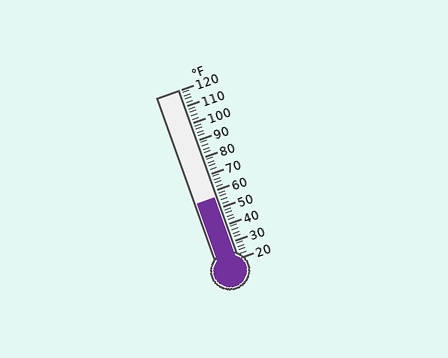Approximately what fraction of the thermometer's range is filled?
The thermometer is filled to approximately 35% of its range.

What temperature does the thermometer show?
The thermometer shows approximately 56°F.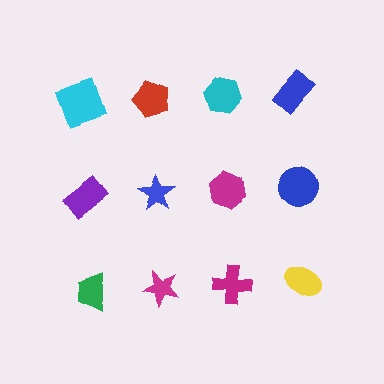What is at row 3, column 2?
A magenta star.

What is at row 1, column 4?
A blue rectangle.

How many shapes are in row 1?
4 shapes.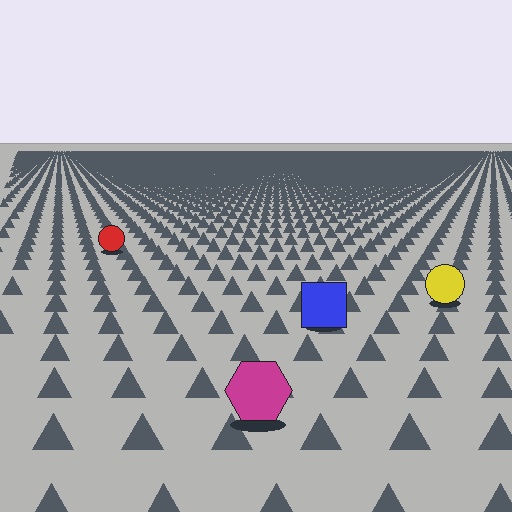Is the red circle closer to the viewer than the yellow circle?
No. The yellow circle is closer — you can tell from the texture gradient: the ground texture is coarser near it.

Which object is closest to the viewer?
The magenta hexagon is closest. The texture marks near it are larger and more spread out.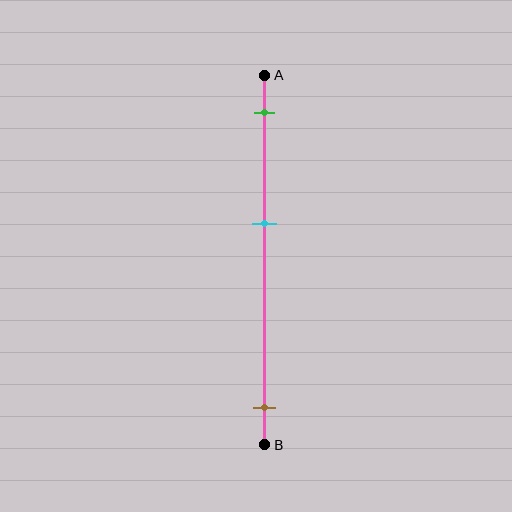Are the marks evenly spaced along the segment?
No, the marks are not evenly spaced.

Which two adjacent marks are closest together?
The green and cyan marks are the closest adjacent pair.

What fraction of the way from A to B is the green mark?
The green mark is approximately 10% (0.1) of the way from A to B.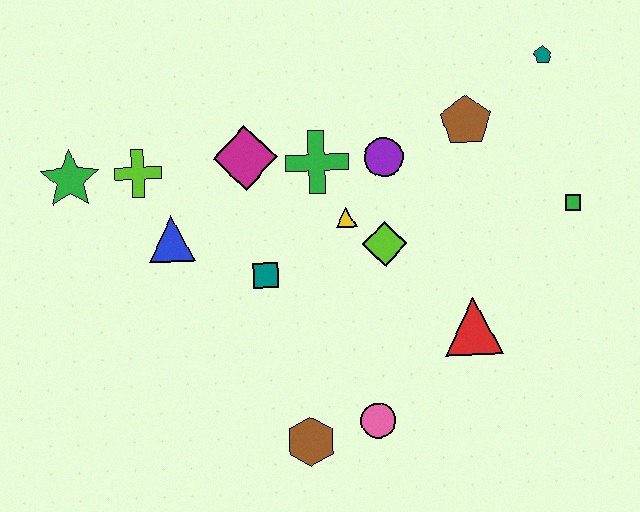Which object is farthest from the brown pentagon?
The green star is farthest from the brown pentagon.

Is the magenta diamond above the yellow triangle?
Yes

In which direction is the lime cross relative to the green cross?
The lime cross is to the left of the green cross.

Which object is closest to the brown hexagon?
The pink circle is closest to the brown hexagon.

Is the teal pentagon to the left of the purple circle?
No